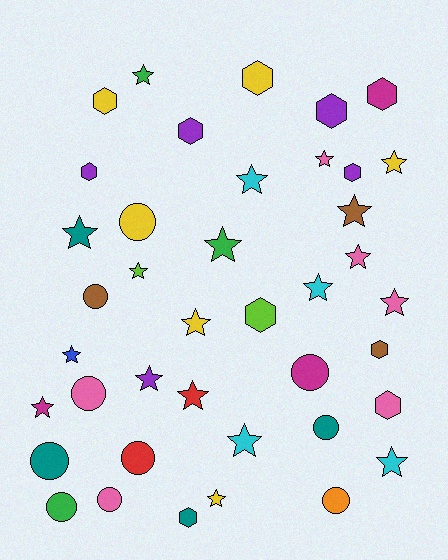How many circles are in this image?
There are 10 circles.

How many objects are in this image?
There are 40 objects.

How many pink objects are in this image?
There are 6 pink objects.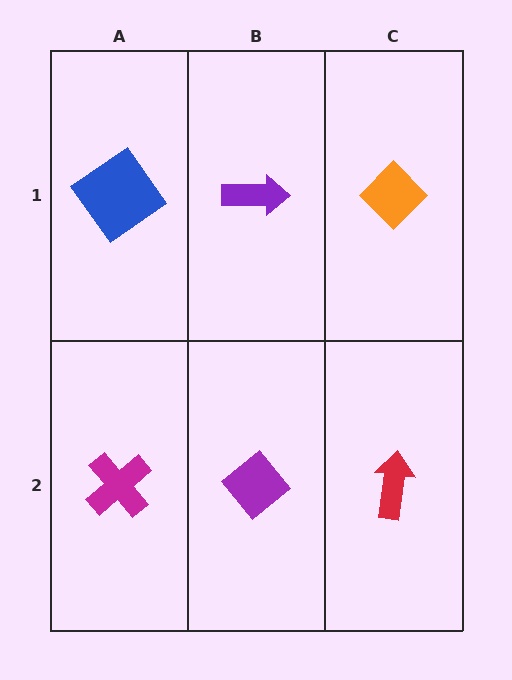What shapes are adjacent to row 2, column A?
A blue diamond (row 1, column A), a purple diamond (row 2, column B).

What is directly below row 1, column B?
A purple diamond.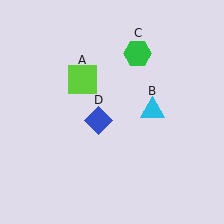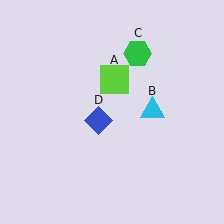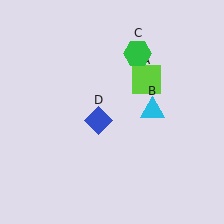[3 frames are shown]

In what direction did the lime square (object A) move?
The lime square (object A) moved right.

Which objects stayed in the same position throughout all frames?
Cyan triangle (object B) and green hexagon (object C) and blue diamond (object D) remained stationary.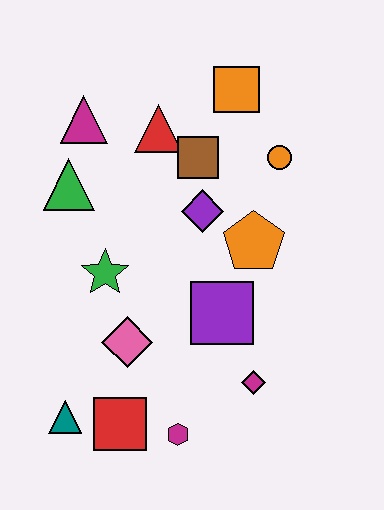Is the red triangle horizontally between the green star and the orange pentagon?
Yes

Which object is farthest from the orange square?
The teal triangle is farthest from the orange square.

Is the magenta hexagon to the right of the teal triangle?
Yes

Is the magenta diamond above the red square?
Yes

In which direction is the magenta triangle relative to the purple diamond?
The magenta triangle is to the left of the purple diamond.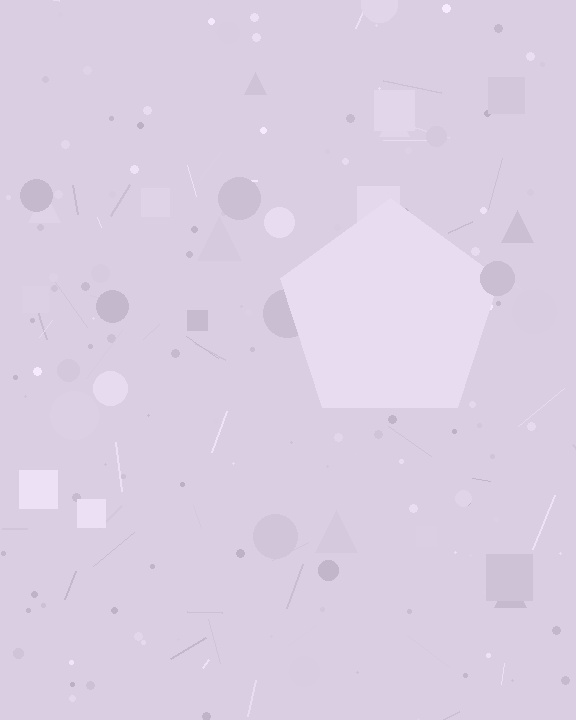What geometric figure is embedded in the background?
A pentagon is embedded in the background.